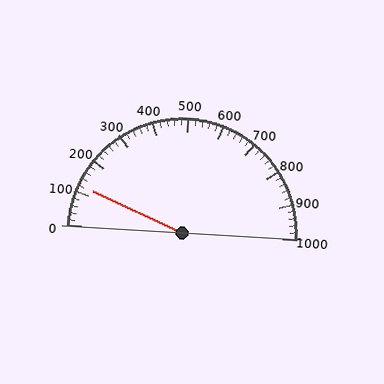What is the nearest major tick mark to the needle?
The nearest major tick mark is 100.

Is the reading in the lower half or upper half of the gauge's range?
The reading is in the lower half of the range (0 to 1000).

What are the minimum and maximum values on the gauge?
The gauge ranges from 0 to 1000.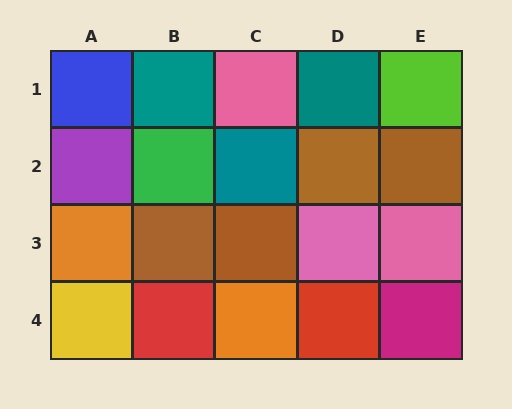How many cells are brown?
4 cells are brown.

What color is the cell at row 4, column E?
Magenta.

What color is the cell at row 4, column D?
Red.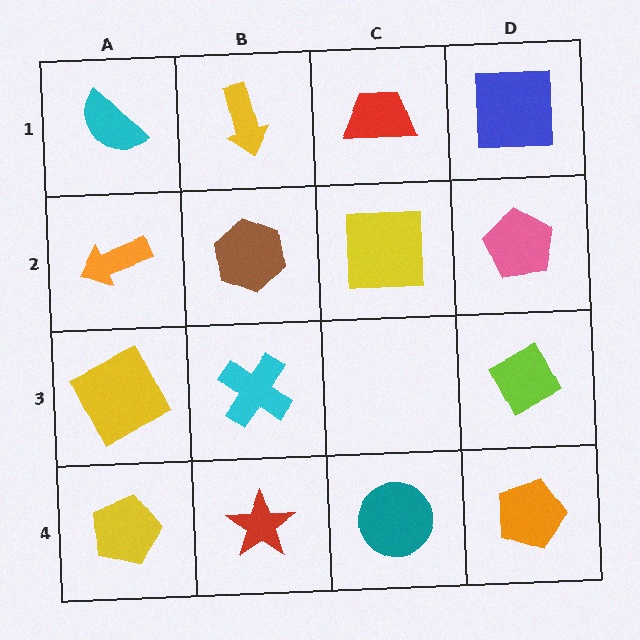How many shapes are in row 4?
4 shapes.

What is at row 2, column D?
A pink pentagon.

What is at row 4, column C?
A teal circle.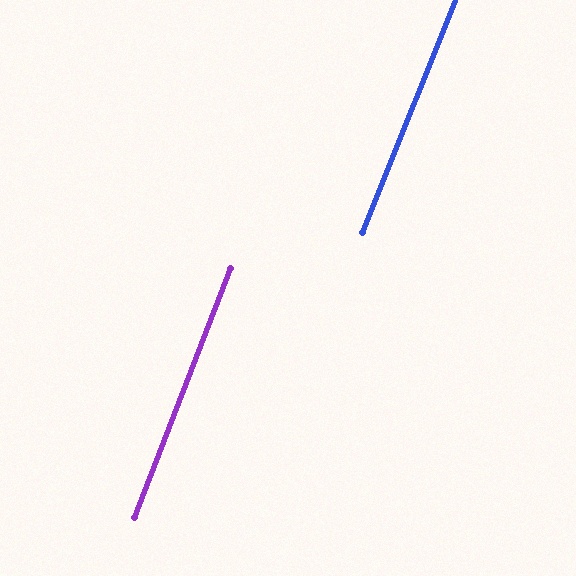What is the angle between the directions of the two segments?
Approximately 1 degree.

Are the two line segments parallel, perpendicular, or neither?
Parallel — their directions differ by only 0.8°.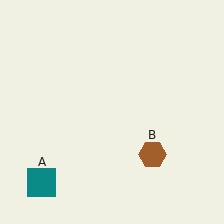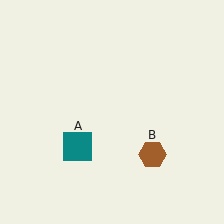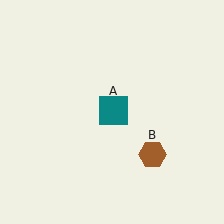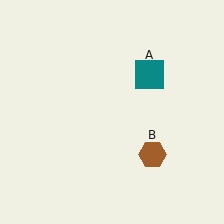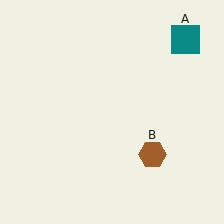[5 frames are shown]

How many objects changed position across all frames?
1 object changed position: teal square (object A).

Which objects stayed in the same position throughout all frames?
Brown hexagon (object B) remained stationary.